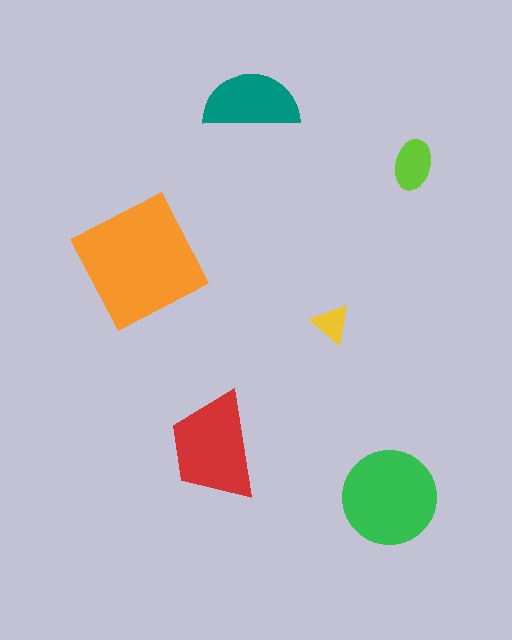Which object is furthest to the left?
The orange square is leftmost.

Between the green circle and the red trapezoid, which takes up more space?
The green circle.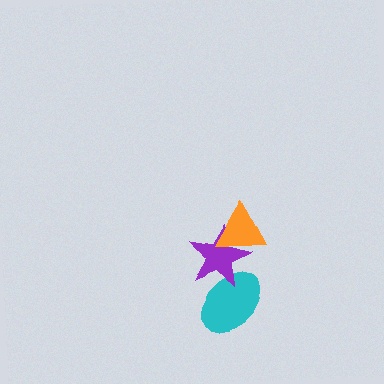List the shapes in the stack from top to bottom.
From top to bottom: the orange triangle, the purple star, the cyan ellipse.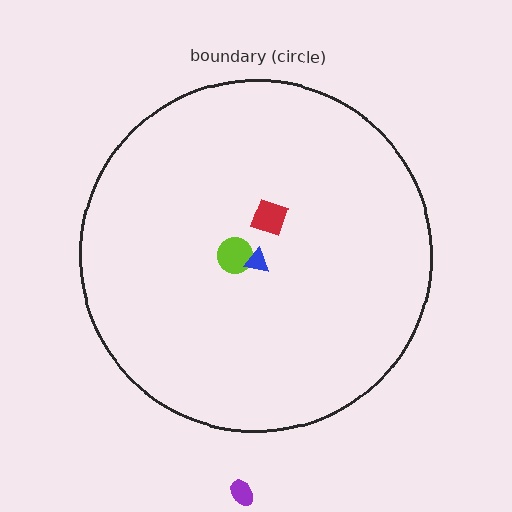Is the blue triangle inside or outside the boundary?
Inside.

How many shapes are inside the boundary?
3 inside, 1 outside.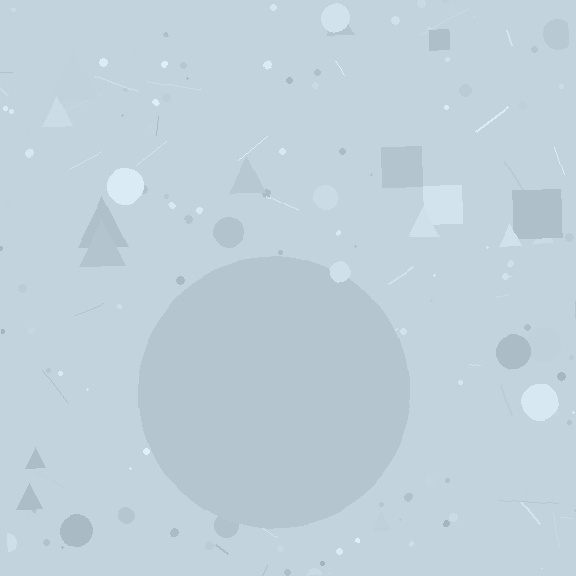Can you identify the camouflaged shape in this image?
The camouflaged shape is a circle.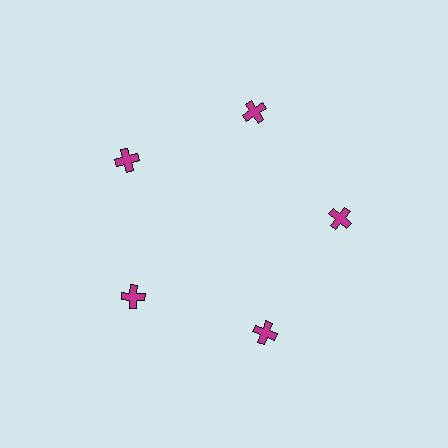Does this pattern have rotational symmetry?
Yes, this pattern has 5-fold rotational symmetry. It looks the same after rotating 72 degrees around the center.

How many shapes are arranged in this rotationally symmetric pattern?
There are 5 shapes, arranged in 5 groups of 1.